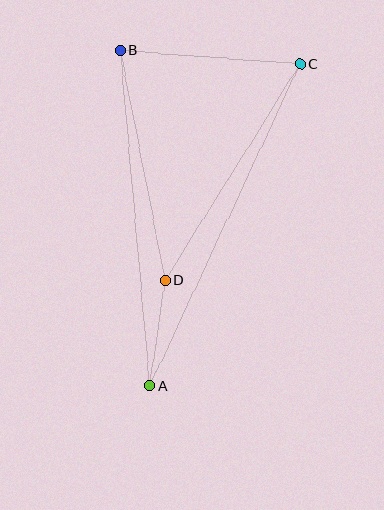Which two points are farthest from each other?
Points A and C are farthest from each other.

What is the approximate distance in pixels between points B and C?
The distance between B and C is approximately 180 pixels.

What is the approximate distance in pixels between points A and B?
The distance between A and B is approximately 336 pixels.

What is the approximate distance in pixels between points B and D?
The distance between B and D is approximately 234 pixels.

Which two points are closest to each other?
Points A and D are closest to each other.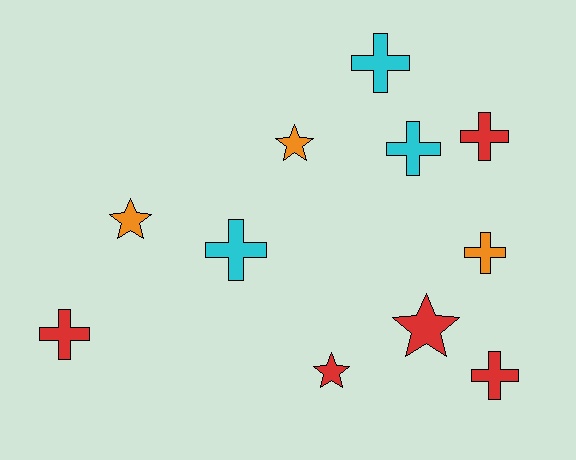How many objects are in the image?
There are 11 objects.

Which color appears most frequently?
Red, with 5 objects.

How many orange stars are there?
There are 2 orange stars.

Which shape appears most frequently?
Cross, with 7 objects.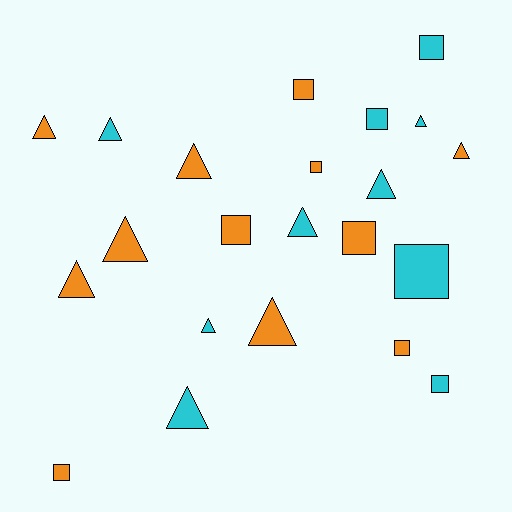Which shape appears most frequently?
Triangle, with 12 objects.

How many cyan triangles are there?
There are 6 cyan triangles.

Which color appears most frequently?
Orange, with 12 objects.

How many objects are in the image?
There are 22 objects.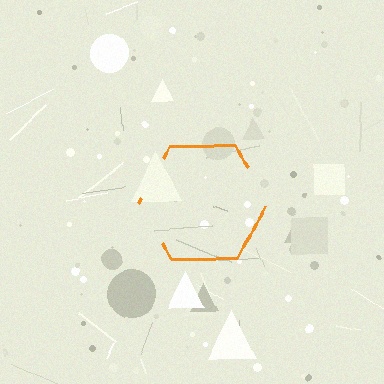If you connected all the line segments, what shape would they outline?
They would outline a hexagon.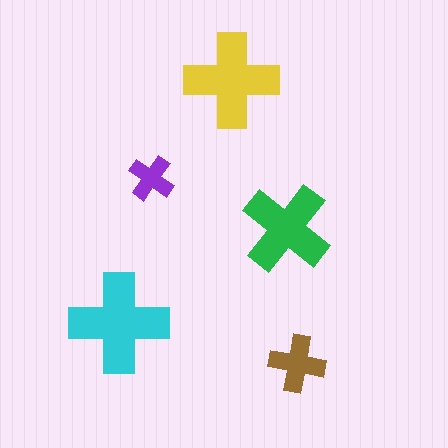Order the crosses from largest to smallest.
the cyan one, the yellow one, the green one, the brown one, the purple one.